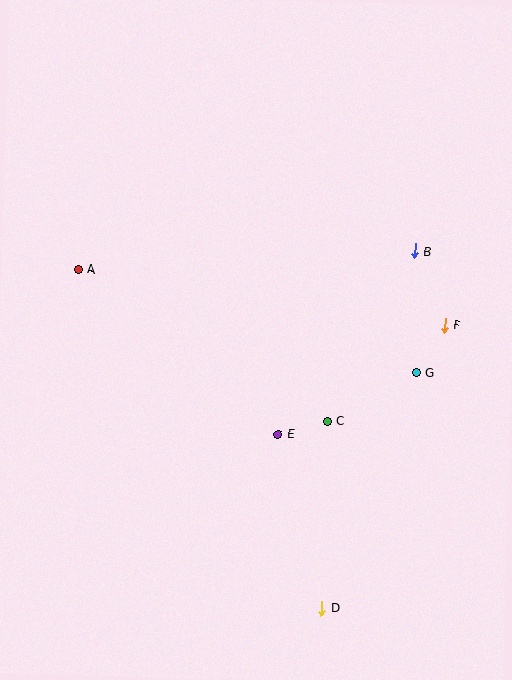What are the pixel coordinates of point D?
Point D is at (322, 608).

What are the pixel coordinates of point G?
Point G is at (417, 373).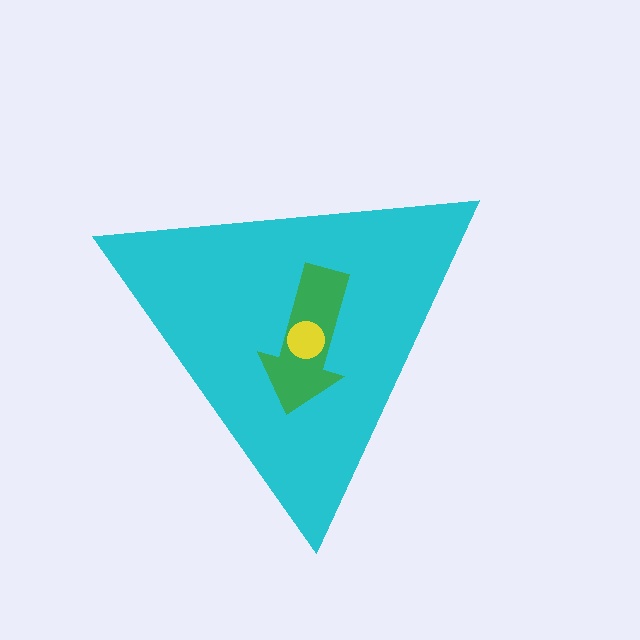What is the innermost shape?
The yellow circle.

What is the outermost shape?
The cyan triangle.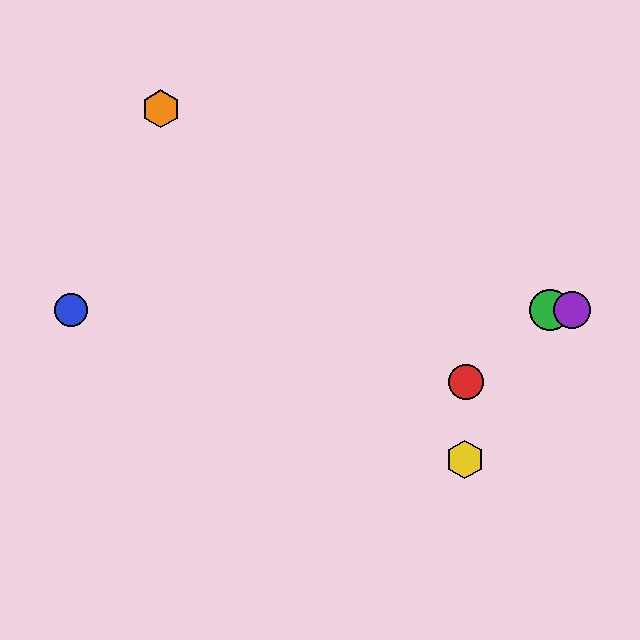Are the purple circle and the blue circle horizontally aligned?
Yes, both are at y≈310.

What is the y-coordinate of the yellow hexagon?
The yellow hexagon is at y≈460.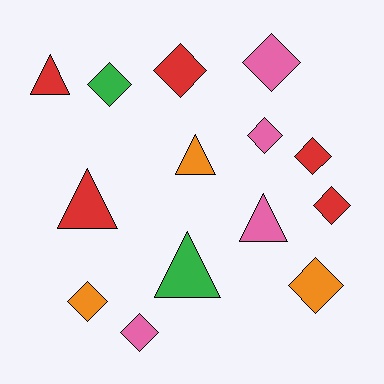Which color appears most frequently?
Red, with 5 objects.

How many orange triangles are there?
There is 1 orange triangle.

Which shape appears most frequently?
Diamond, with 9 objects.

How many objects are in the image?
There are 14 objects.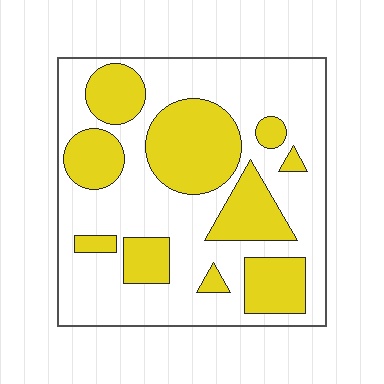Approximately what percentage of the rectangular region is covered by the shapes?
Approximately 35%.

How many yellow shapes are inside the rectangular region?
10.